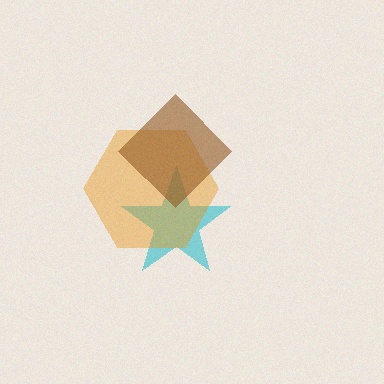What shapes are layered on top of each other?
The layered shapes are: a cyan star, an orange hexagon, a brown diamond.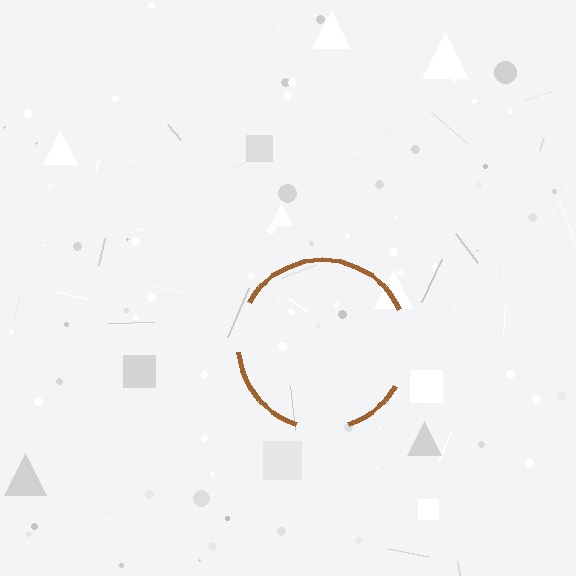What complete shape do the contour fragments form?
The contour fragments form a circle.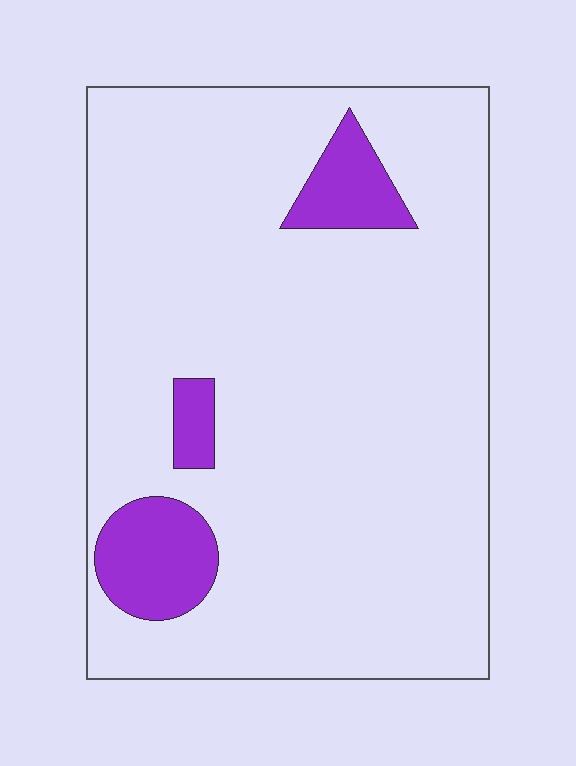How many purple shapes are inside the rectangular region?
3.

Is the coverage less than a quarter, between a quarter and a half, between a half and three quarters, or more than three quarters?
Less than a quarter.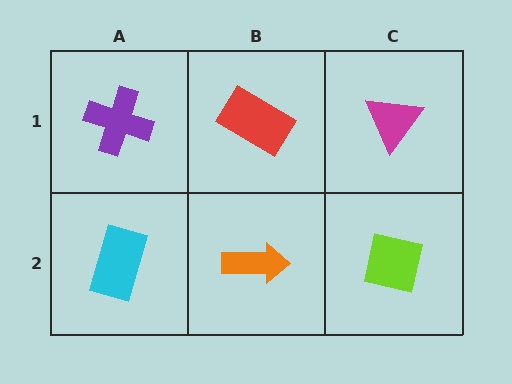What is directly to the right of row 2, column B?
A lime square.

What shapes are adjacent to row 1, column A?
A cyan rectangle (row 2, column A), a red rectangle (row 1, column B).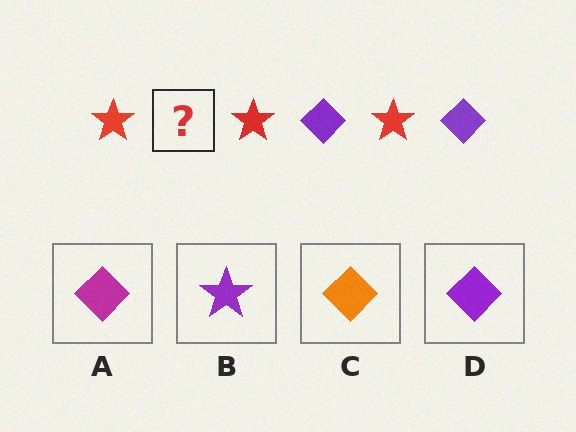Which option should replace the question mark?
Option D.